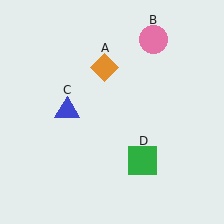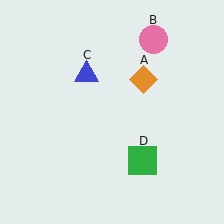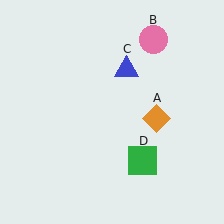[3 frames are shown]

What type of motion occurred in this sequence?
The orange diamond (object A), blue triangle (object C) rotated clockwise around the center of the scene.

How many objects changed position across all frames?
2 objects changed position: orange diamond (object A), blue triangle (object C).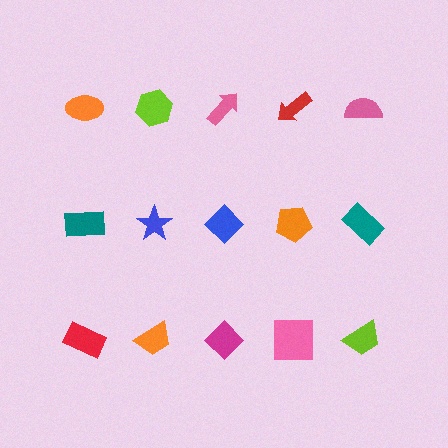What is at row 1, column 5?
A pink semicircle.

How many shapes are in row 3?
5 shapes.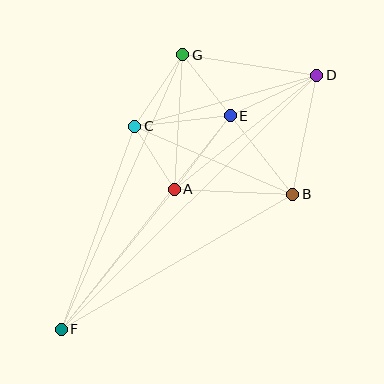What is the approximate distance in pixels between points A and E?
The distance between A and E is approximately 92 pixels.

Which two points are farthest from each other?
Points D and F are farthest from each other.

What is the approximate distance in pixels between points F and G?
The distance between F and G is approximately 300 pixels.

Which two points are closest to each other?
Points A and C are closest to each other.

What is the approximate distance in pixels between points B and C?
The distance between B and C is approximately 172 pixels.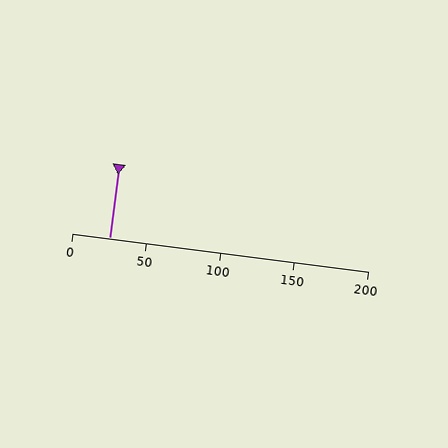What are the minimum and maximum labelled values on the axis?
The axis runs from 0 to 200.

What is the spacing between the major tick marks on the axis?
The major ticks are spaced 50 apart.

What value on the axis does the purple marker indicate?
The marker indicates approximately 25.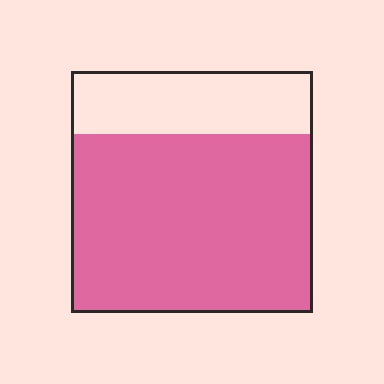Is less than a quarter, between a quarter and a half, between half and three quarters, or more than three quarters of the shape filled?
Between half and three quarters.